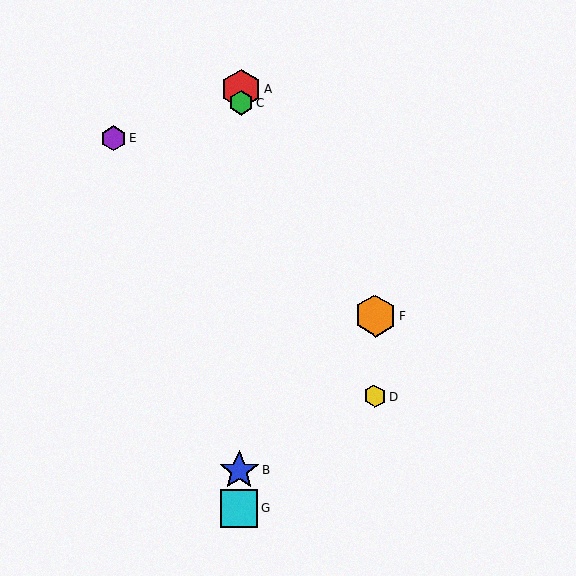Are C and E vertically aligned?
No, C is at x≈241 and E is at x≈114.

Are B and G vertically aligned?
Yes, both are at x≈239.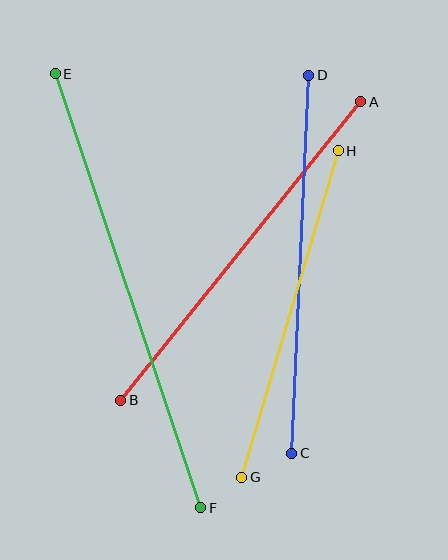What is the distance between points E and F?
The distance is approximately 458 pixels.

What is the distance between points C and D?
The distance is approximately 378 pixels.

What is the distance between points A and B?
The distance is approximately 383 pixels.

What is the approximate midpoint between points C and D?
The midpoint is at approximately (300, 264) pixels.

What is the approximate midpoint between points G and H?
The midpoint is at approximately (290, 314) pixels.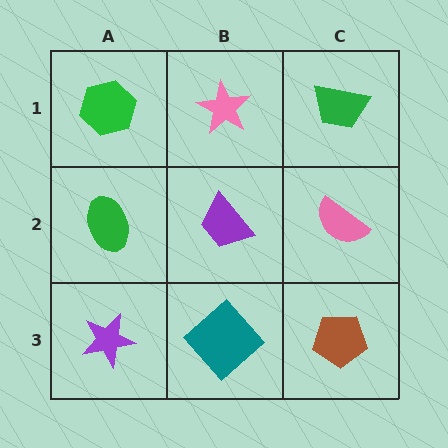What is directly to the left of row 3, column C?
A teal diamond.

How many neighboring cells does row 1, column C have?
2.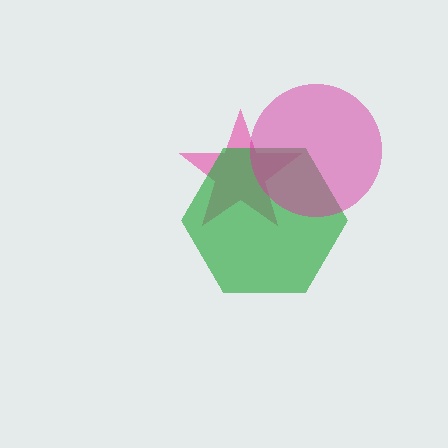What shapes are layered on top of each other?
The layered shapes are: a pink star, a green hexagon, a magenta circle.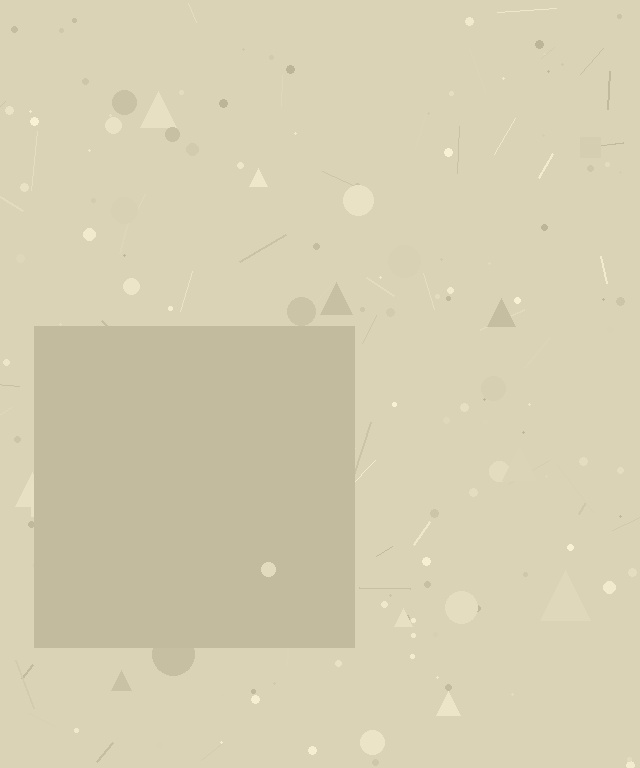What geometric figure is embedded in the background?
A square is embedded in the background.